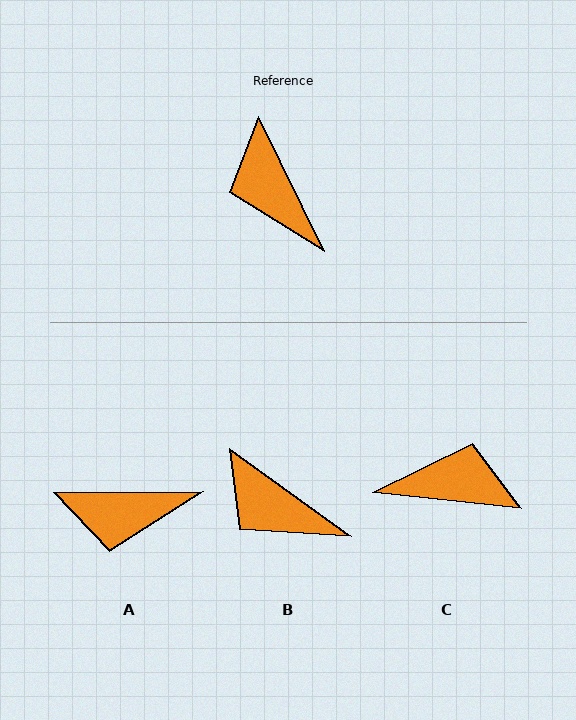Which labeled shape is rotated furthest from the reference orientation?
C, about 122 degrees away.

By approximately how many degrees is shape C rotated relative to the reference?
Approximately 122 degrees clockwise.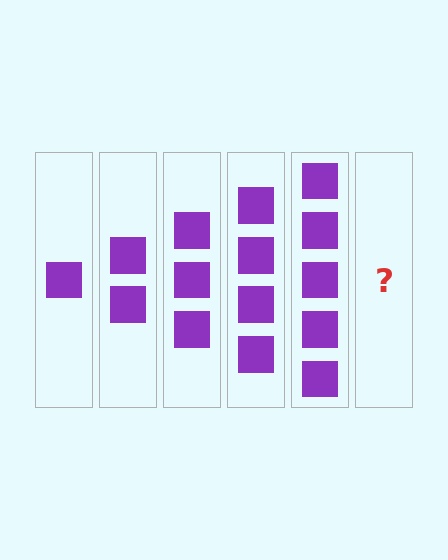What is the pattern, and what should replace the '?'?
The pattern is that each step adds one more square. The '?' should be 6 squares.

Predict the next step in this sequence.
The next step is 6 squares.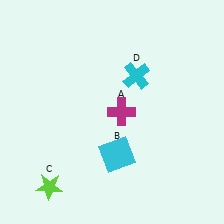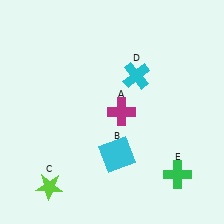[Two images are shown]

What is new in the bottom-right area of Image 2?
A green cross (E) was added in the bottom-right area of Image 2.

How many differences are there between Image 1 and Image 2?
There is 1 difference between the two images.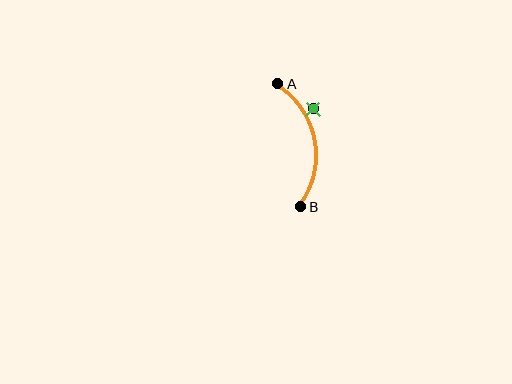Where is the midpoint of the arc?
The arc midpoint is the point on the curve farthest from the straight line joining A and B. It sits to the right of that line.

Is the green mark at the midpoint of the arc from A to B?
No — the green mark does not lie on the arc at all. It sits slightly outside the curve.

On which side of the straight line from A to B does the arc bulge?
The arc bulges to the right of the straight line connecting A and B.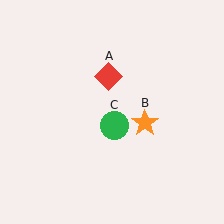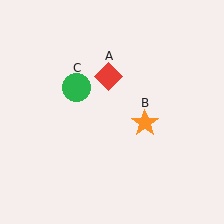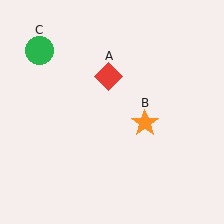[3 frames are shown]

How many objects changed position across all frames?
1 object changed position: green circle (object C).